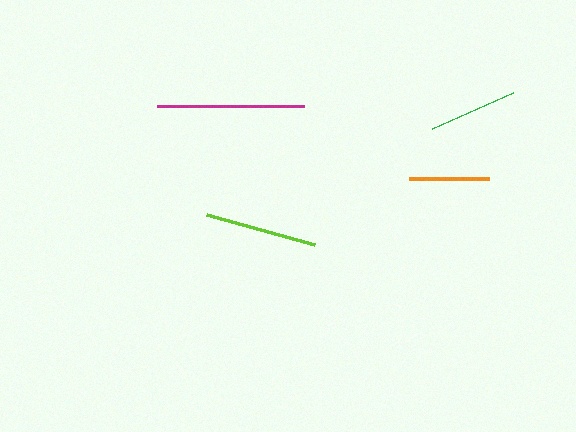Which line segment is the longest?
The magenta line is the longest at approximately 148 pixels.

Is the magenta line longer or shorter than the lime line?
The magenta line is longer than the lime line.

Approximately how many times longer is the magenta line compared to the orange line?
The magenta line is approximately 1.8 times the length of the orange line.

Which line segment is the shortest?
The orange line is the shortest at approximately 81 pixels.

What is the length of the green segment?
The green segment is approximately 89 pixels long.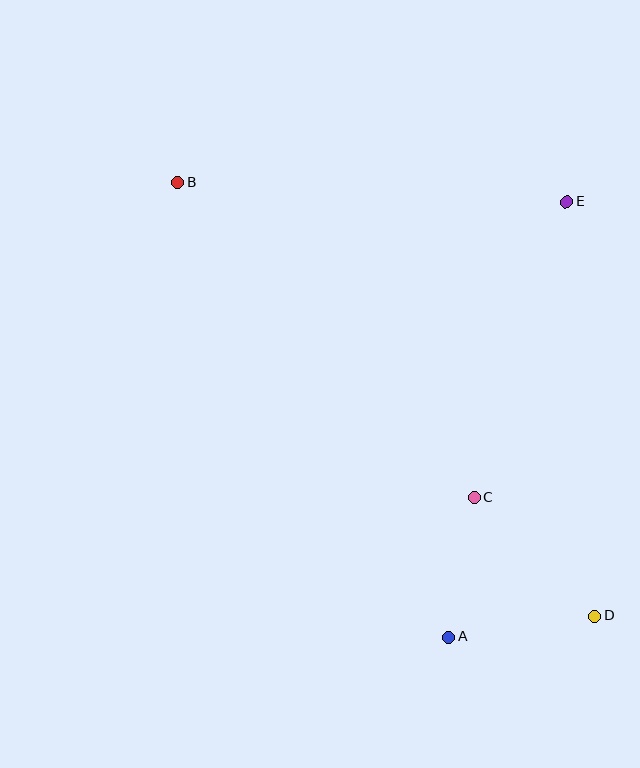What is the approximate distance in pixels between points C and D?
The distance between C and D is approximately 169 pixels.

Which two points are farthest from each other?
Points B and D are farthest from each other.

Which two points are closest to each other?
Points A and C are closest to each other.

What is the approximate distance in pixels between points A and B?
The distance between A and B is approximately 529 pixels.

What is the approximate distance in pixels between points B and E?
The distance between B and E is approximately 389 pixels.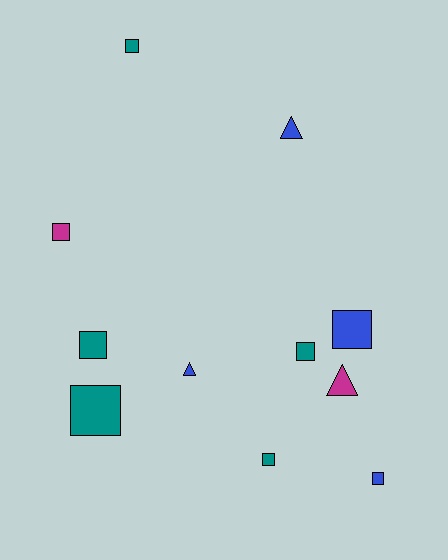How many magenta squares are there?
There is 1 magenta square.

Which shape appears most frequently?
Square, with 8 objects.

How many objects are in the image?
There are 11 objects.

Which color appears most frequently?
Teal, with 5 objects.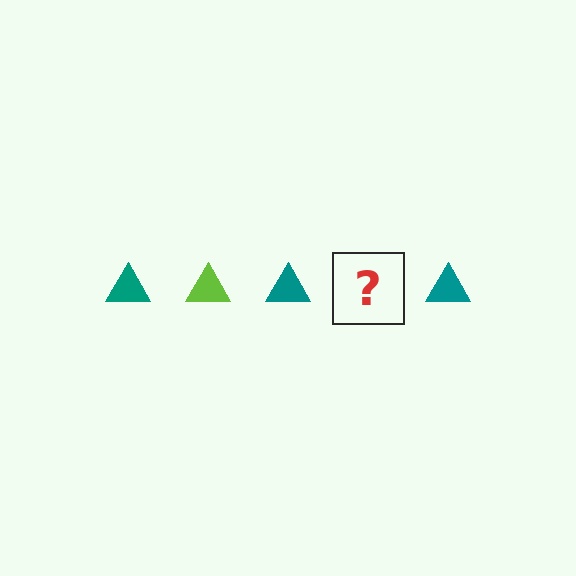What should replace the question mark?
The question mark should be replaced with a lime triangle.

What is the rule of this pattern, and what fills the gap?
The rule is that the pattern cycles through teal, lime triangles. The gap should be filled with a lime triangle.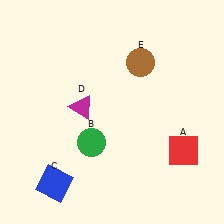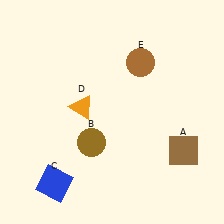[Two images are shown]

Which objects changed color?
A changed from red to brown. B changed from green to brown. D changed from magenta to orange.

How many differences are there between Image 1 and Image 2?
There are 3 differences between the two images.